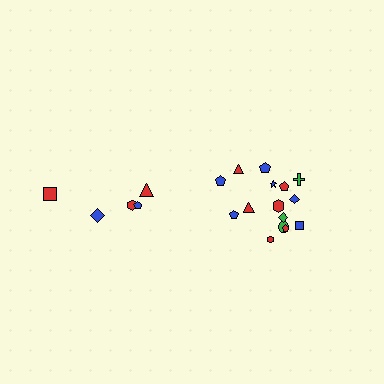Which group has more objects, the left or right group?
The right group.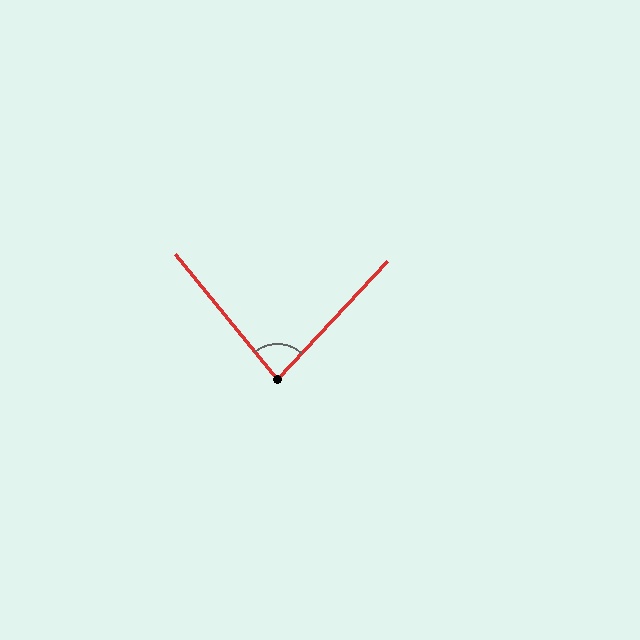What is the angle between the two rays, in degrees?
Approximately 82 degrees.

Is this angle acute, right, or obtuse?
It is acute.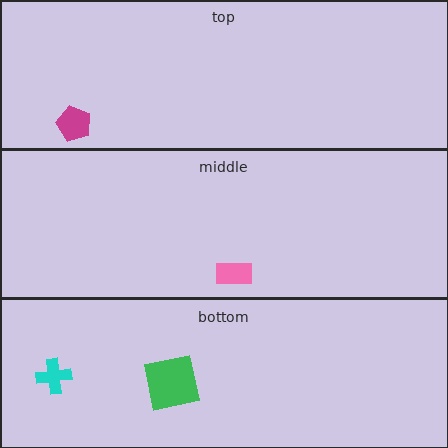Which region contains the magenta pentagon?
The top region.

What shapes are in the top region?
The magenta pentagon.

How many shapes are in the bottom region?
2.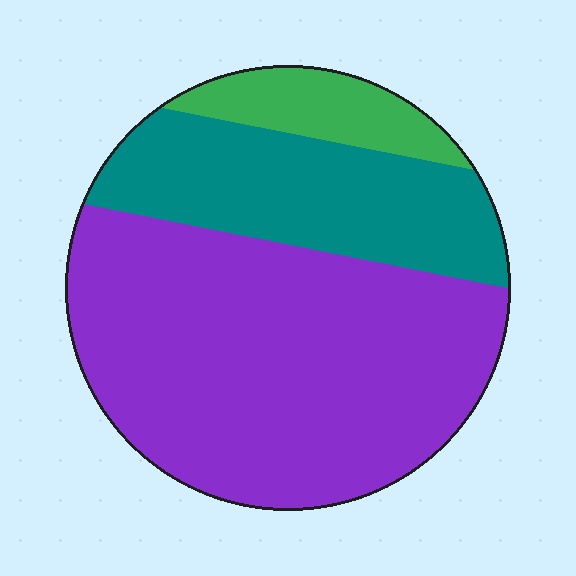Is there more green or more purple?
Purple.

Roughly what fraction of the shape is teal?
Teal covers around 30% of the shape.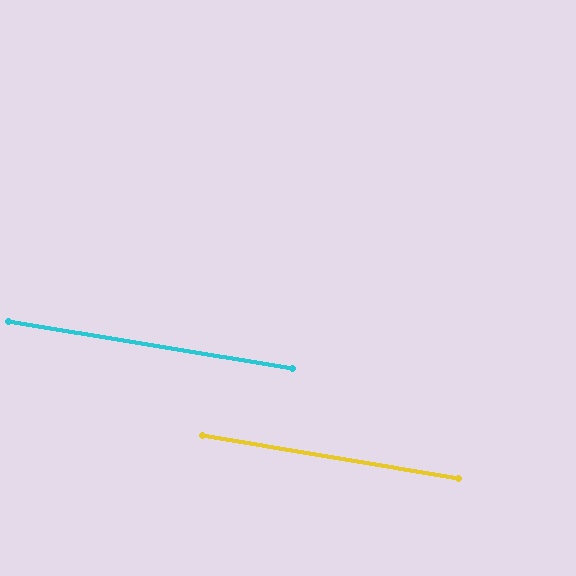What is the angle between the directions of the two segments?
Approximately 0 degrees.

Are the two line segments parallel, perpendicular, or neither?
Parallel — their directions differ by only 0.2°.